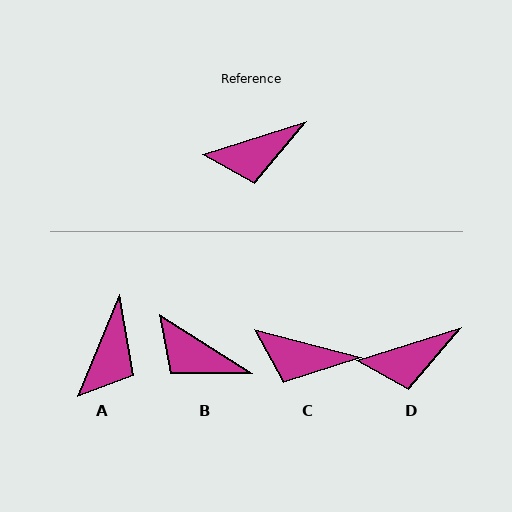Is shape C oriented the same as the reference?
No, it is off by about 33 degrees.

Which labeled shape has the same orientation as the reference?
D.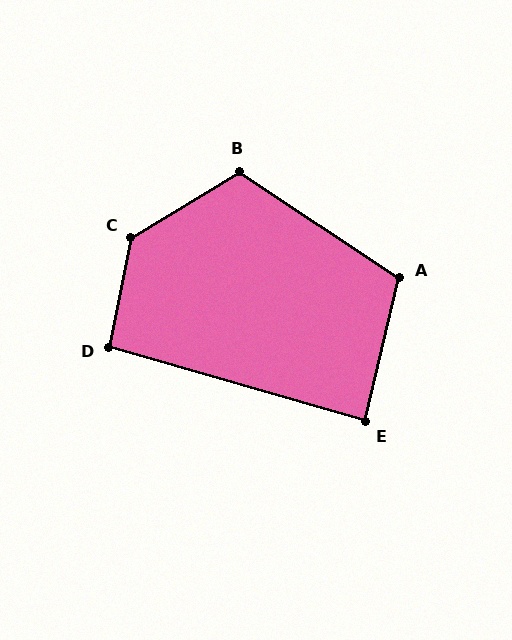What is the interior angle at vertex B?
Approximately 115 degrees (obtuse).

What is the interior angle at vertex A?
Approximately 110 degrees (obtuse).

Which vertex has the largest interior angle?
C, at approximately 133 degrees.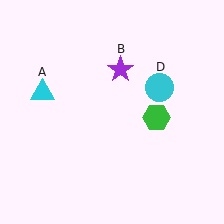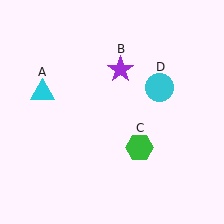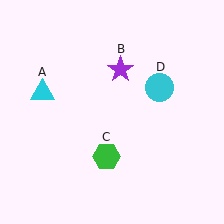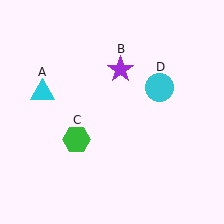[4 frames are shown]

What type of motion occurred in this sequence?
The green hexagon (object C) rotated clockwise around the center of the scene.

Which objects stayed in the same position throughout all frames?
Cyan triangle (object A) and purple star (object B) and cyan circle (object D) remained stationary.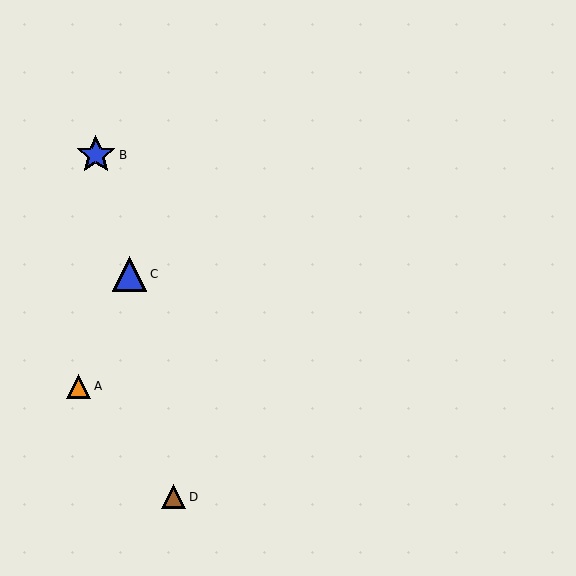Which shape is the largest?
The blue star (labeled B) is the largest.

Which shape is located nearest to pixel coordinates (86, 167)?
The blue star (labeled B) at (96, 155) is nearest to that location.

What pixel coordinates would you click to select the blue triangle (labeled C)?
Click at (130, 274) to select the blue triangle C.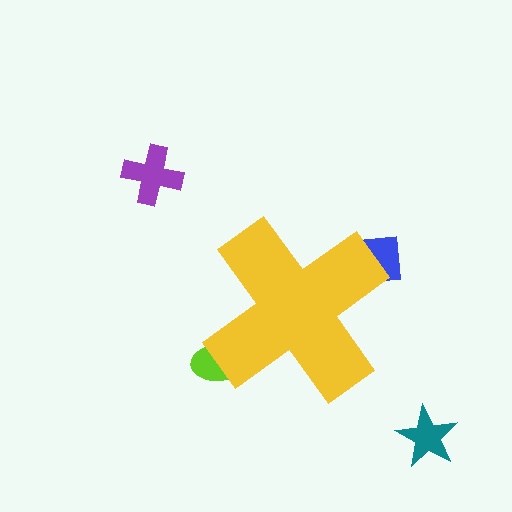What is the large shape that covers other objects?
A yellow cross.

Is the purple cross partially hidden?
No, the purple cross is fully visible.